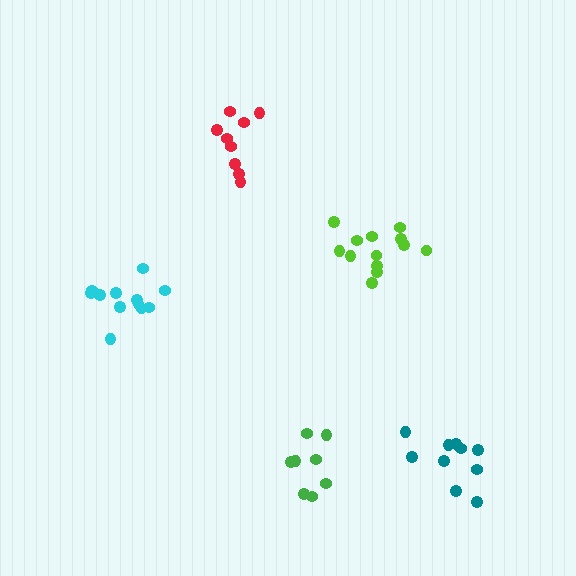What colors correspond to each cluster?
The clusters are colored: lime, red, teal, green, cyan.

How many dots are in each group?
Group 1: 13 dots, Group 2: 9 dots, Group 3: 10 dots, Group 4: 8 dots, Group 5: 12 dots (52 total).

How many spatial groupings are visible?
There are 5 spatial groupings.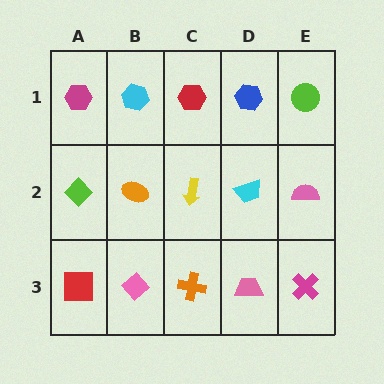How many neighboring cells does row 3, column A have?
2.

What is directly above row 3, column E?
A pink semicircle.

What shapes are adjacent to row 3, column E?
A pink semicircle (row 2, column E), a pink trapezoid (row 3, column D).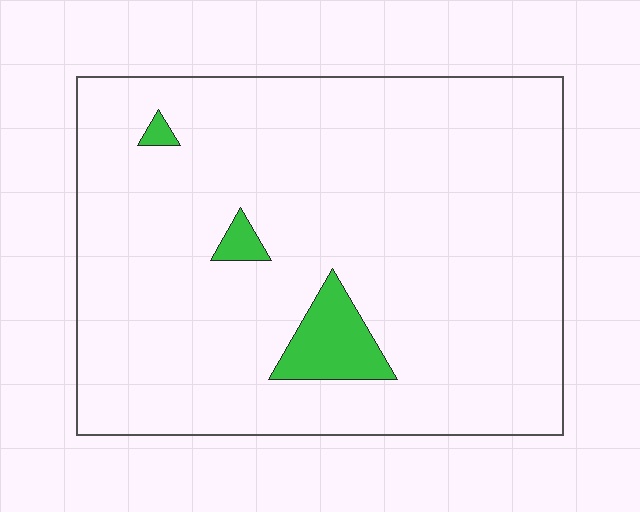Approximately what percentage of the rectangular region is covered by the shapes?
Approximately 5%.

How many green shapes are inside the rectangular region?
3.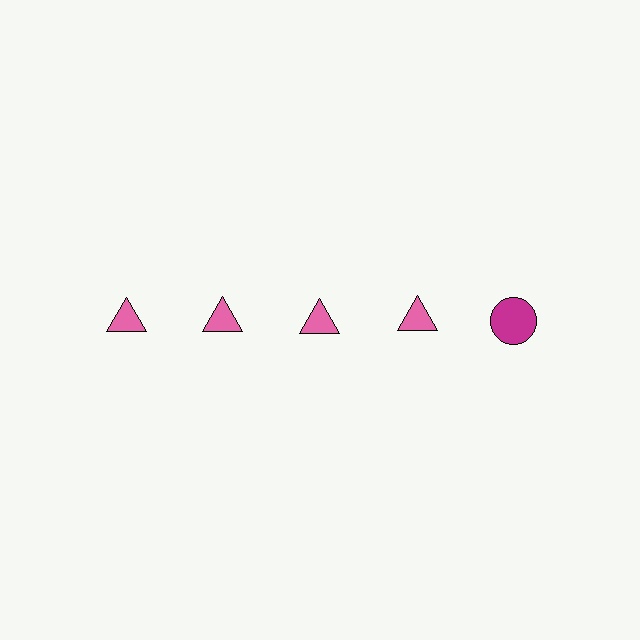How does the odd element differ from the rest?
It differs in both color (magenta instead of pink) and shape (circle instead of triangle).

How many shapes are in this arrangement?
There are 5 shapes arranged in a grid pattern.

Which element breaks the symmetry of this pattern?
The magenta circle in the top row, rightmost column breaks the symmetry. All other shapes are pink triangles.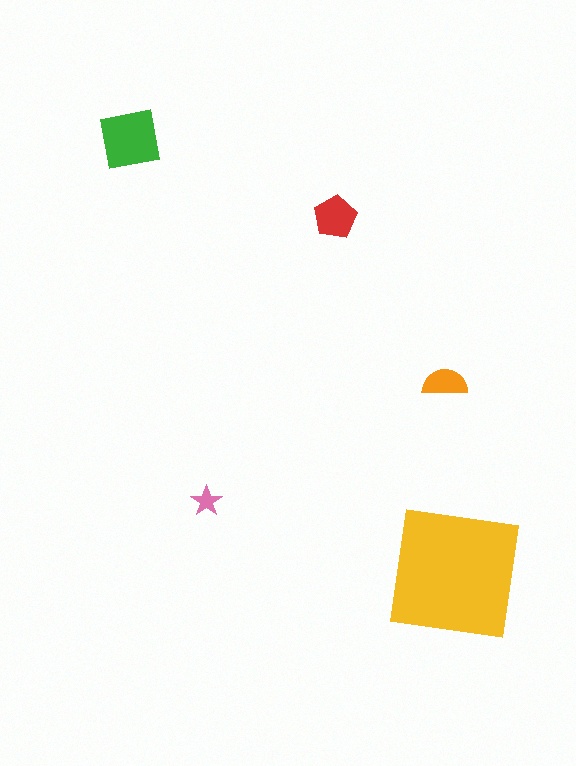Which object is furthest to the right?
The yellow square is rightmost.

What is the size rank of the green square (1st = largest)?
2nd.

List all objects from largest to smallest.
The yellow square, the green square, the red pentagon, the orange semicircle, the pink star.